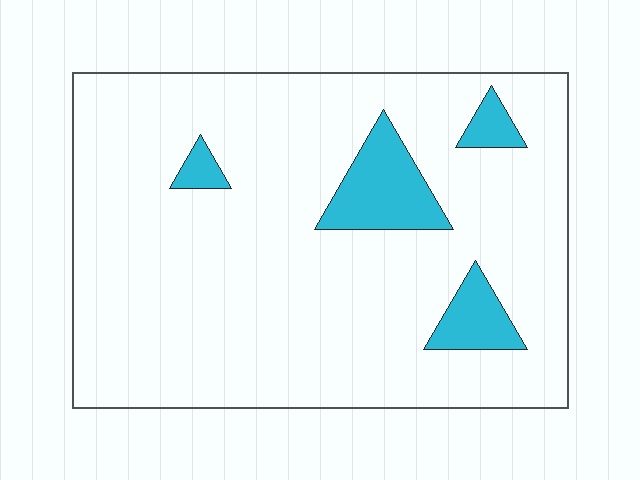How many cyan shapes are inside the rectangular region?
4.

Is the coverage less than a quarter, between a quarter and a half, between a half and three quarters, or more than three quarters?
Less than a quarter.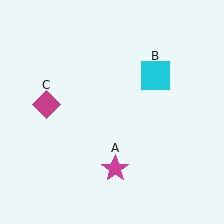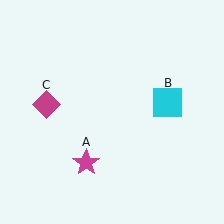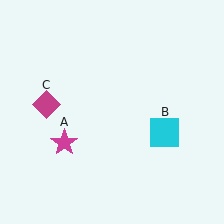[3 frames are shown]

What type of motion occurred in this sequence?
The magenta star (object A), cyan square (object B) rotated clockwise around the center of the scene.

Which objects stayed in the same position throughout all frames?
Magenta diamond (object C) remained stationary.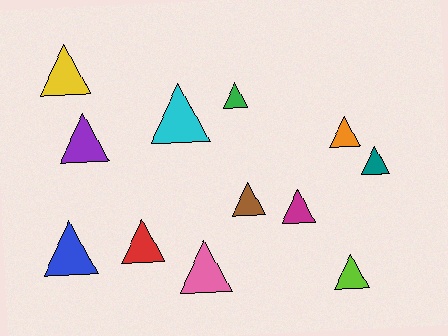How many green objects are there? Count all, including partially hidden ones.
There is 1 green object.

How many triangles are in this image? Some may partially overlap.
There are 12 triangles.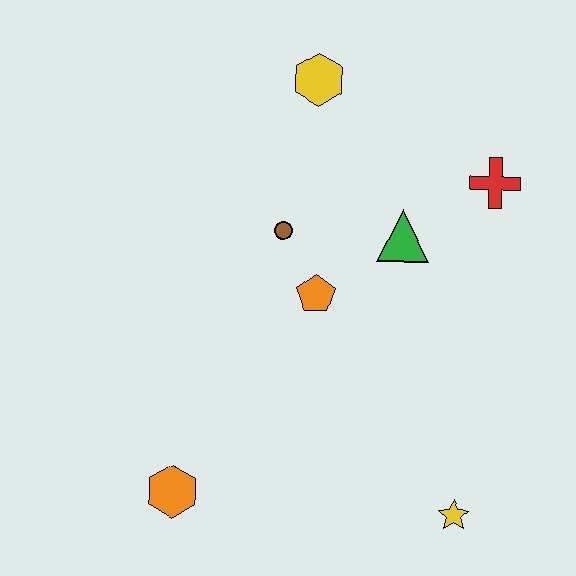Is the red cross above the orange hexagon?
Yes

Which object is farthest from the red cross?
The orange hexagon is farthest from the red cross.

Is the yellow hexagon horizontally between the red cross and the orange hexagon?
Yes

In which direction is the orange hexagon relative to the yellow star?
The orange hexagon is to the left of the yellow star.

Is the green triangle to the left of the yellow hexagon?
No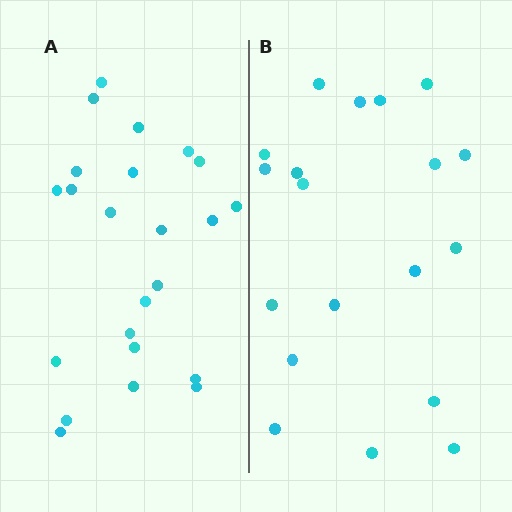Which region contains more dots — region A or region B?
Region A (the left region) has more dots.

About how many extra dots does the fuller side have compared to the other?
Region A has about 4 more dots than region B.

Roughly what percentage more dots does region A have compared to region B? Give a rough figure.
About 20% more.